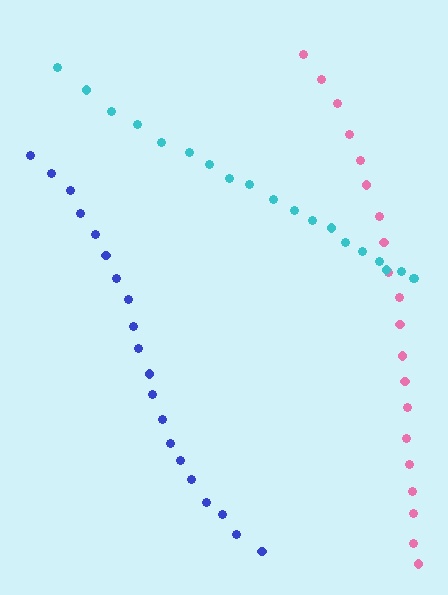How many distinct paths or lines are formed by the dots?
There are 3 distinct paths.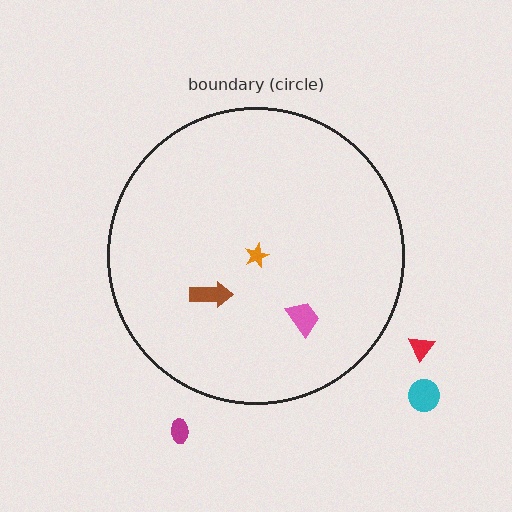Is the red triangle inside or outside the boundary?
Outside.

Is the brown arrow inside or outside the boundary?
Inside.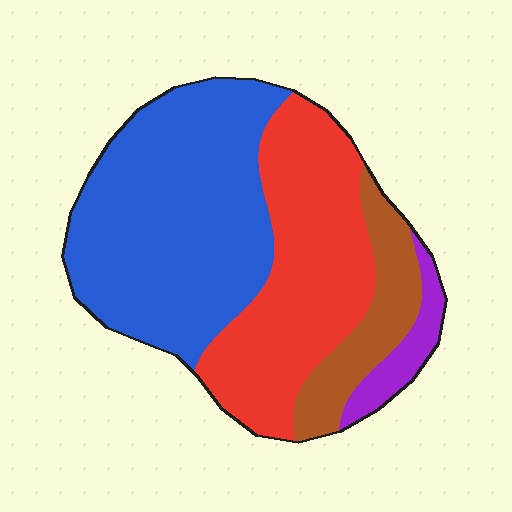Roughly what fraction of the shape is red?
Red covers around 35% of the shape.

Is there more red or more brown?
Red.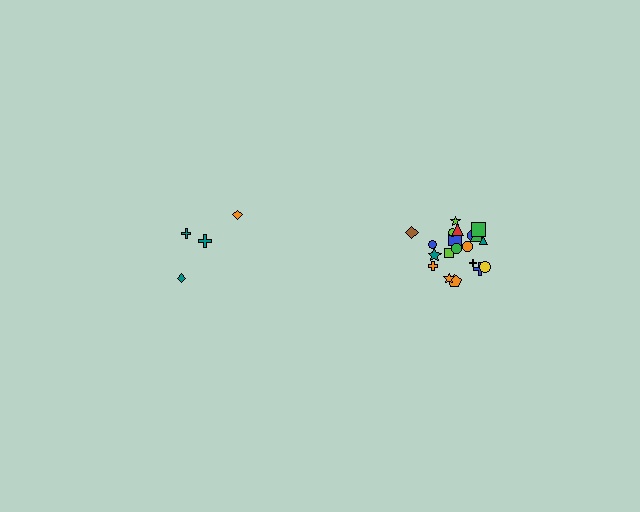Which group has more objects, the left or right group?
The right group.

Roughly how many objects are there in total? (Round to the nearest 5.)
Roughly 25 objects in total.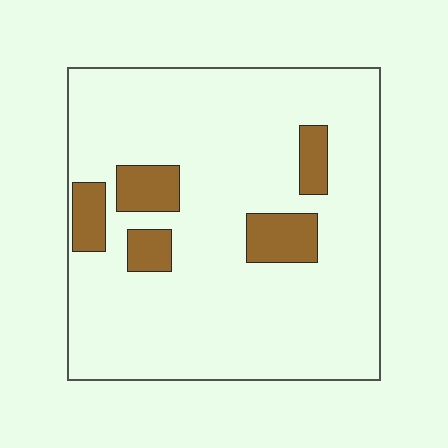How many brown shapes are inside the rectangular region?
5.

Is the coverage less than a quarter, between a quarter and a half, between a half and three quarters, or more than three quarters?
Less than a quarter.